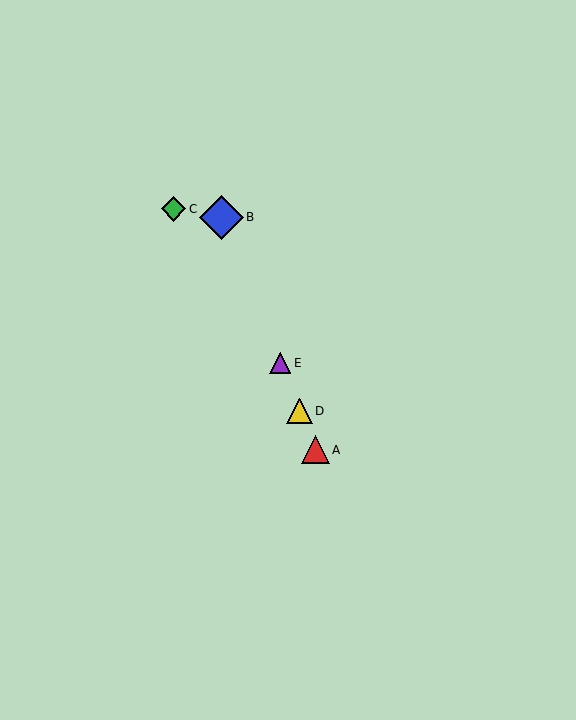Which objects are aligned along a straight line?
Objects A, B, D, E are aligned along a straight line.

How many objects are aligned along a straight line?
4 objects (A, B, D, E) are aligned along a straight line.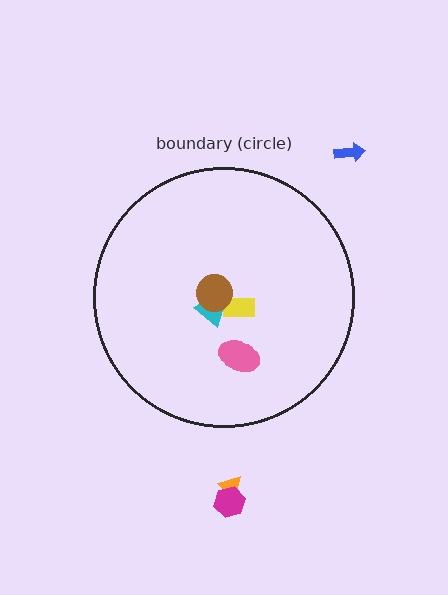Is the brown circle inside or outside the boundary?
Inside.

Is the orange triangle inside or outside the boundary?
Outside.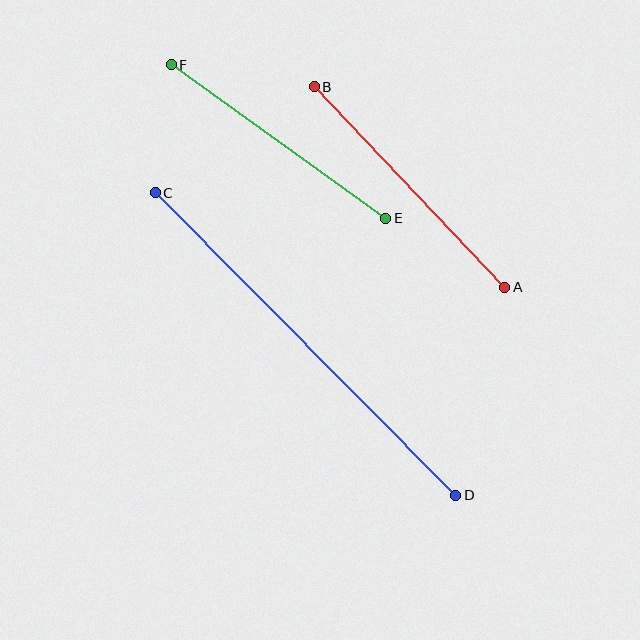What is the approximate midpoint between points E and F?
The midpoint is at approximately (278, 141) pixels.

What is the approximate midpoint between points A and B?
The midpoint is at approximately (410, 187) pixels.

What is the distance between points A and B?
The distance is approximately 276 pixels.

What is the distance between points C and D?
The distance is approximately 426 pixels.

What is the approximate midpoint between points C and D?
The midpoint is at approximately (306, 344) pixels.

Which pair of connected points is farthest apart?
Points C and D are farthest apart.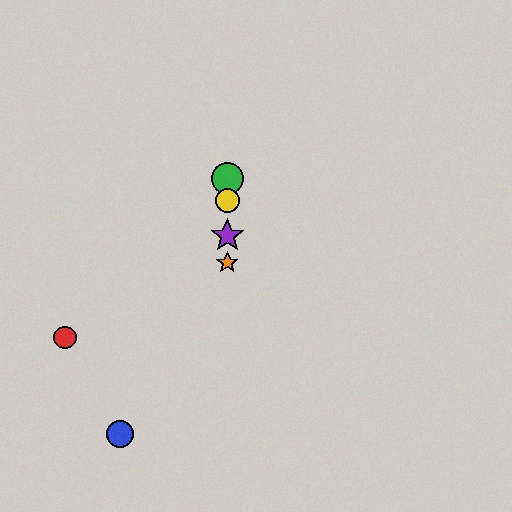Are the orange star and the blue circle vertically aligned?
No, the orange star is at x≈227 and the blue circle is at x≈120.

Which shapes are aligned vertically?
The green circle, the yellow circle, the purple star, the orange star are aligned vertically.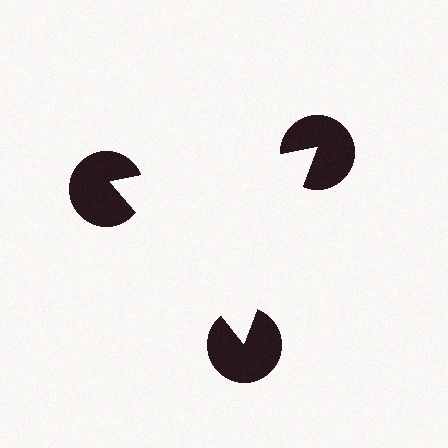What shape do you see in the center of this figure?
An illusory triangle — its edges are inferred from the aligned wedge cuts in the pac-man discs, not physically drawn.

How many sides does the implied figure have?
3 sides.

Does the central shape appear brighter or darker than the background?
It typically appears slightly brighter than the background, even though no actual brightness change is drawn.